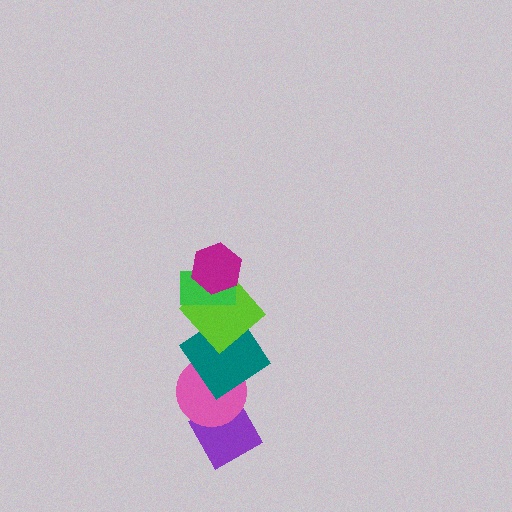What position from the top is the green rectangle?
The green rectangle is 2nd from the top.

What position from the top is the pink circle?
The pink circle is 5th from the top.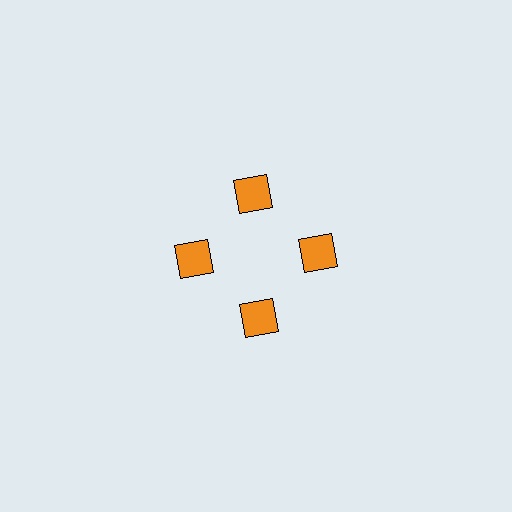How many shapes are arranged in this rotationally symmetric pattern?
There are 4 shapes, arranged in 4 groups of 1.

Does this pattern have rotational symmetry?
Yes, this pattern has 4-fold rotational symmetry. It looks the same after rotating 90 degrees around the center.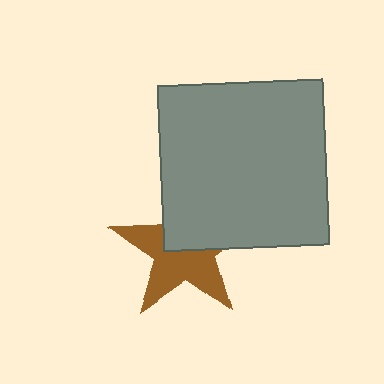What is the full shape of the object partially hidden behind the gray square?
The partially hidden object is a brown star.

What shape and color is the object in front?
The object in front is a gray square.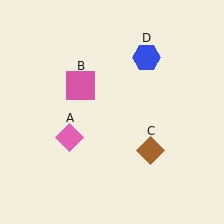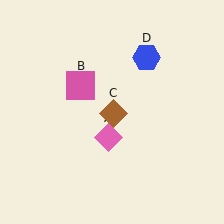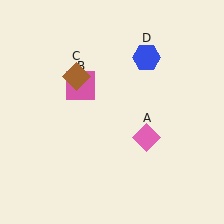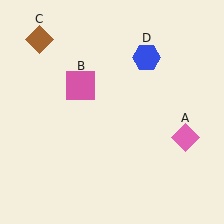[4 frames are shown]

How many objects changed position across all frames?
2 objects changed position: pink diamond (object A), brown diamond (object C).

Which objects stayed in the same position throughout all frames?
Pink square (object B) and blue hexagon (object D) remained stationary.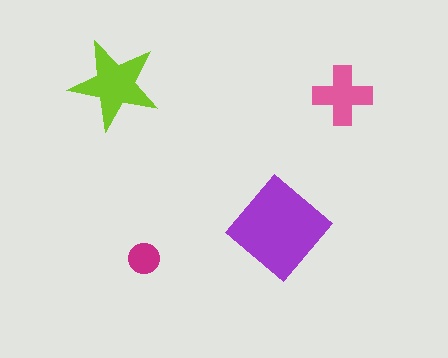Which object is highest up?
The lime star is topmost.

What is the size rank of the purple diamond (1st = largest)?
1st.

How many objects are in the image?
There are 4 objects in the image.